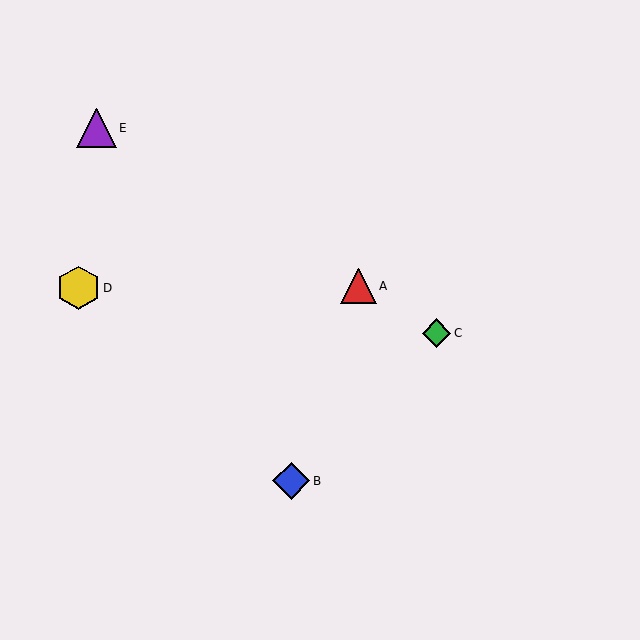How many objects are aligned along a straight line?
3 objects (A, C, E) are aligned along a straight line.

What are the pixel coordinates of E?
Object E is at (97, 128).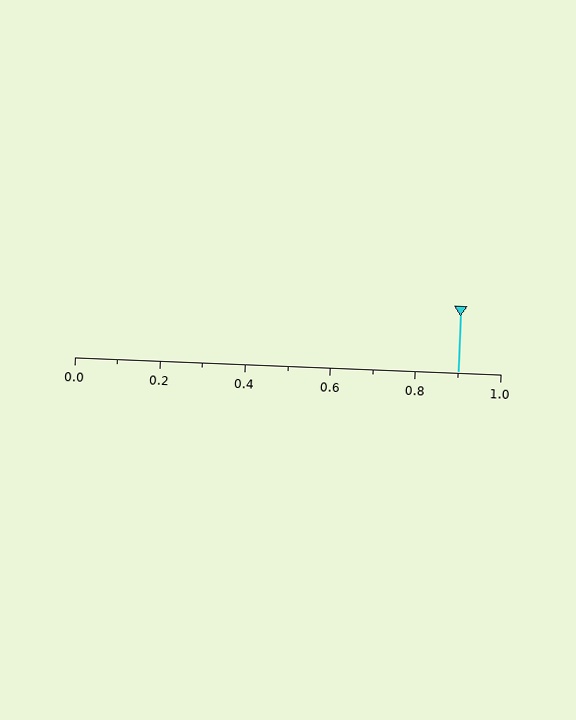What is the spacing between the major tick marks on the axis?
The major ticks are spaced 0.2 apart.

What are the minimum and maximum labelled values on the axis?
The axis runs from 0.0 to 1.0.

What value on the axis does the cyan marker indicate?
The marker indicates approximately 0.9.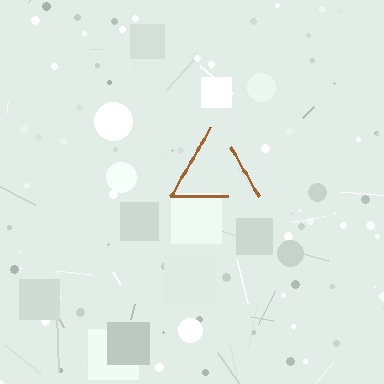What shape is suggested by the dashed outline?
The dashed outline suggests a triangle.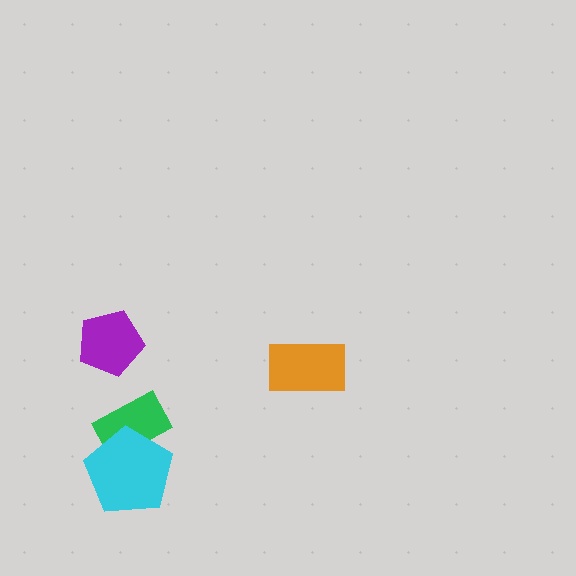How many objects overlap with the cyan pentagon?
1 object overlaps with the cyan pentagon.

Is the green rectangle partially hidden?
Yes, it is partially covered by another shape.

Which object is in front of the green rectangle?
The cyan pentagon is in front of the green rectangle.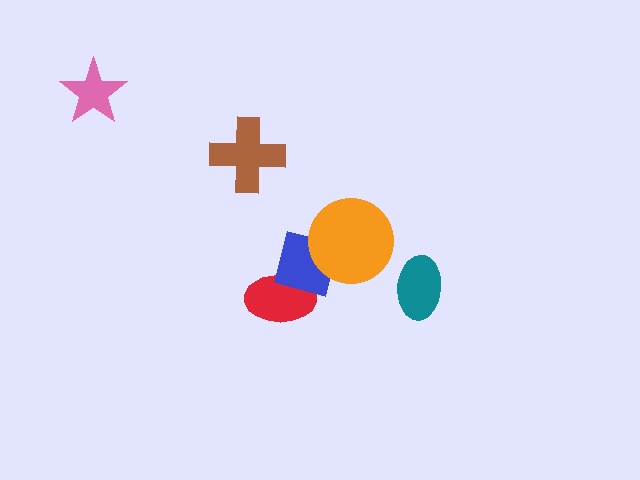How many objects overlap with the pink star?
0 objects overlap with the pink star.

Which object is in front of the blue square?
The orange circle is in front of the blue square.